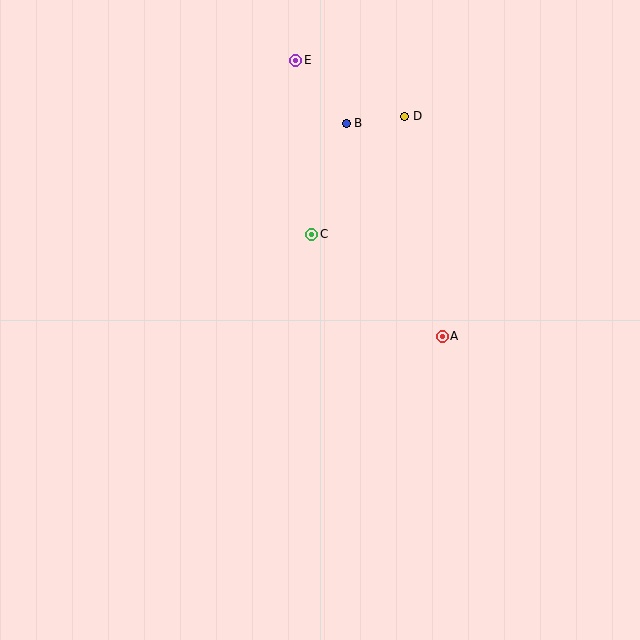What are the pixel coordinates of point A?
Point A is at (442, 336).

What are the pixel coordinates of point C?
Point C is at (312, 234).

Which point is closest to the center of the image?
Point C at (312, 234) is closest to the center.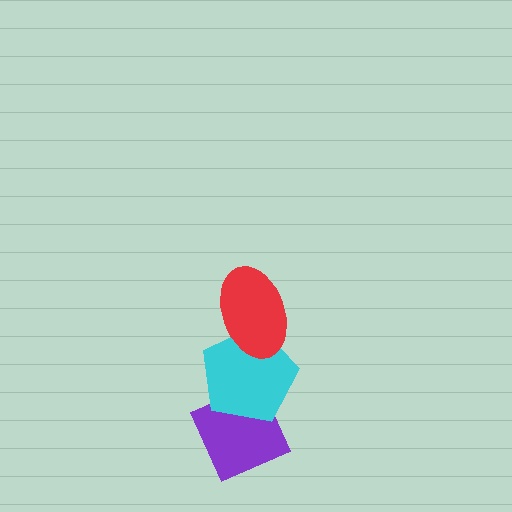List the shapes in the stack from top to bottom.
From top to bottom: the red ellipse, the cyan pentagon, the purple diamond.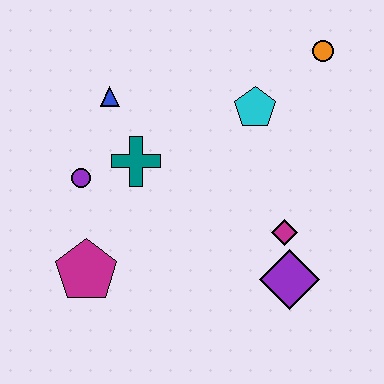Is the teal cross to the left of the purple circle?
No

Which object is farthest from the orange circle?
The magenta pentagon is farthest from the orange circle.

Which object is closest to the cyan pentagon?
The orange circle is closest to the cyan pentagon.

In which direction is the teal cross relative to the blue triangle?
The teal cross is below the blue triangle.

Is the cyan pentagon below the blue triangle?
Yes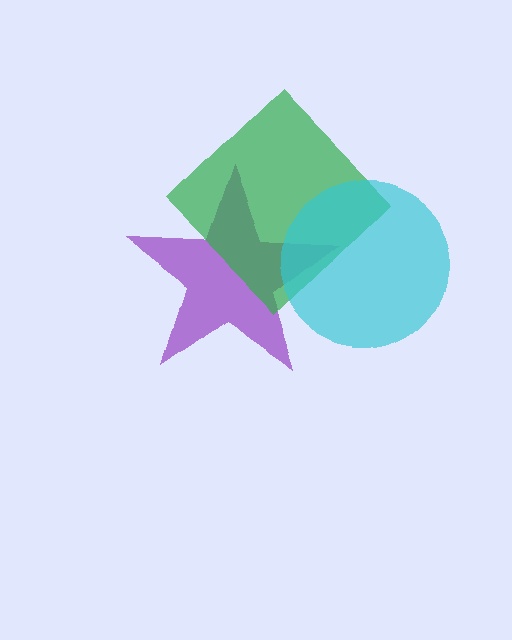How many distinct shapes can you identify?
There are 3 distinct shapes: a purple star, a green diamond, a cyan circle.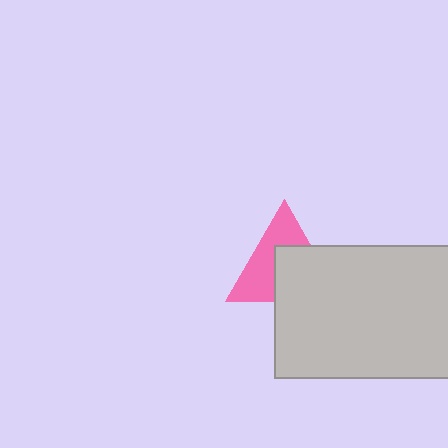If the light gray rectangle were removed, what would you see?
You would see the complete pink triangle.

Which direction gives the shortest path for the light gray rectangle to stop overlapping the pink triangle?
Moving toward the lower-right gives the shortest separation.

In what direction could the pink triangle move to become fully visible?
The pink triangle could move toward the upper-left. That would shift it out from behind the light gray rectangle entirely.